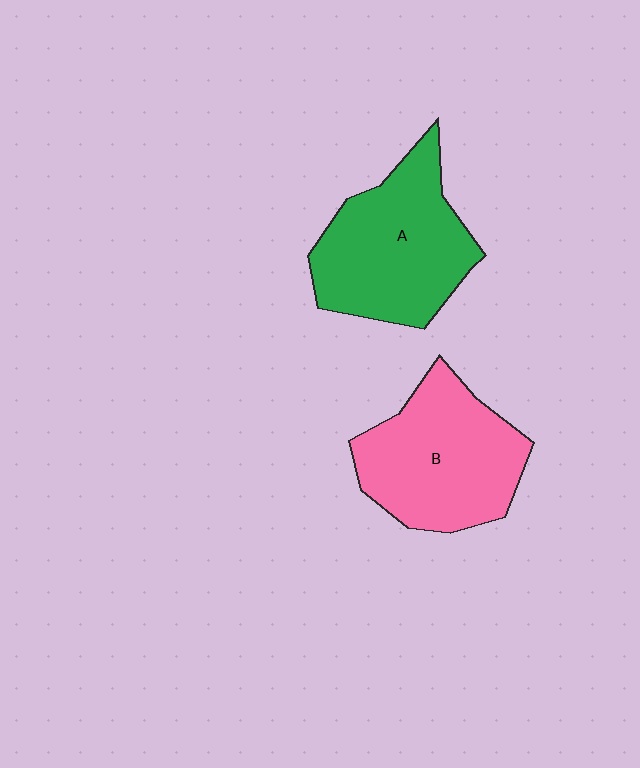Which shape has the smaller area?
Shape B (pink).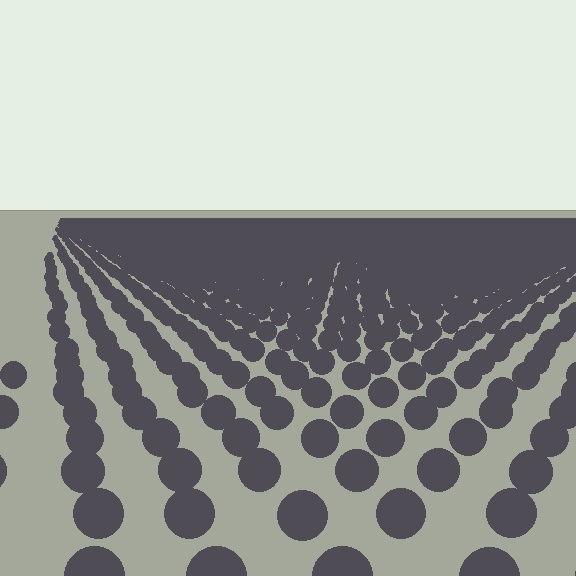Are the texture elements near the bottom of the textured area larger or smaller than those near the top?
Larger. Near the bottom, elements are closer to the viewer and appear at a bigger on-screen size.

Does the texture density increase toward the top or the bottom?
Density increases toward the top.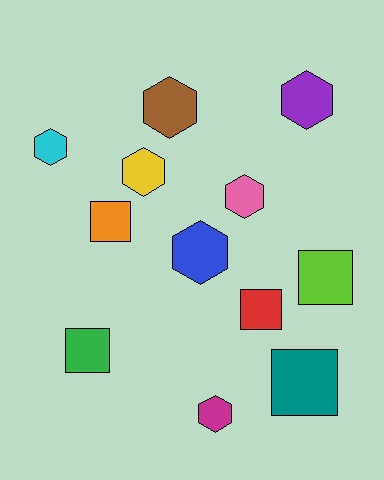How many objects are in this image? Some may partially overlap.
There are 12 objects.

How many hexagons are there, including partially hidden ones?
There are 7 hexagons.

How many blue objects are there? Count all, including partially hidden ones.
There is 1 blue object.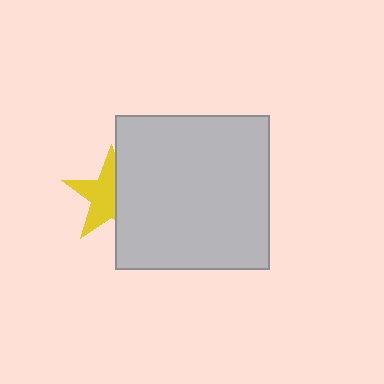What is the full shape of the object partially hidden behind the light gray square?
The partially hidden object is a yellow star.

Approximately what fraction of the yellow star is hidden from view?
Roughly 40% of the yellow star is hidden behind the light gray square.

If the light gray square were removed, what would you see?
You would see the complete yellow star.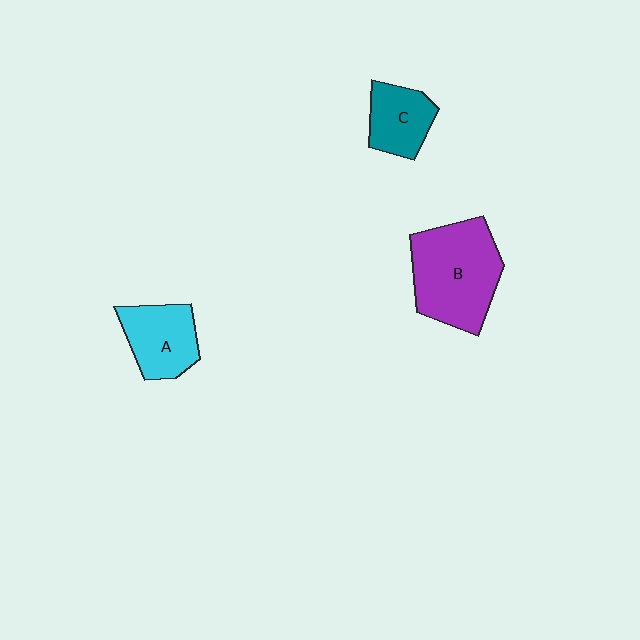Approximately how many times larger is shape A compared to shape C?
Approximately 1.2 times.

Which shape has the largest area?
Shape B (purple).